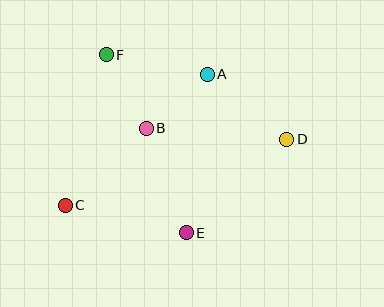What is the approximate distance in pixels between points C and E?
The distance between C and E is approximately 124 pixels.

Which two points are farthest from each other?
Points C and D are farthest from each other.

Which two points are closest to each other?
Points A and B are closest to each other.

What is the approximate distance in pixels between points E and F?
The distance between E and F is approximately 195 pixels.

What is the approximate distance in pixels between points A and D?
The distance between A and D is approximately 103 pixels.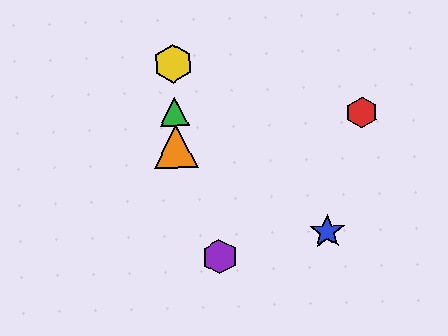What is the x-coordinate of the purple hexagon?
The purple hexagon is at x≈220.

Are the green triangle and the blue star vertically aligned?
No, the green triangle is at x≈175 and the blue star is at x≈327.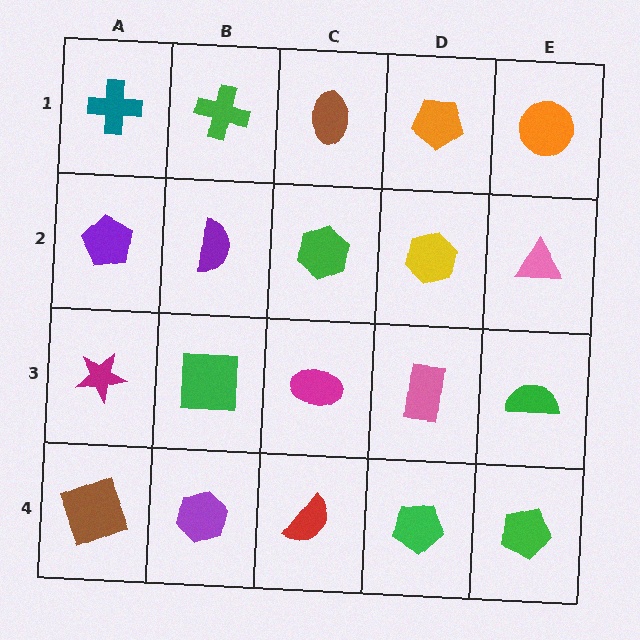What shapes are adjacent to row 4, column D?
A pink rectangle (row 3, column D), a red semicircle (row 4, column C), a green pentagon (row 4, column E).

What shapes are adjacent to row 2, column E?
An orange circle (row 1, column E), a green semicircle (row 3, column E), a yellow hexagon (row 2, column D).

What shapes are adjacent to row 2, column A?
A teal cross (row 1, column A), a magenta star (row 3, column A), a purple semicircle (row 2, column B).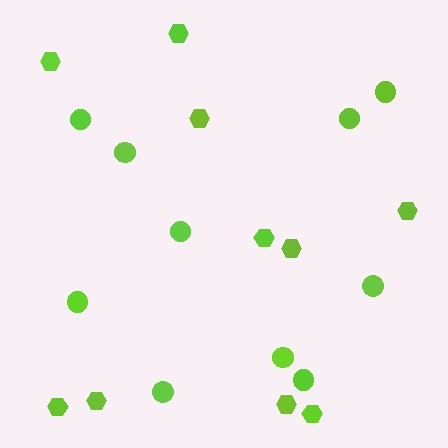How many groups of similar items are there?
There are 2 groups: one group of hexagons (10) and one group of circles (10).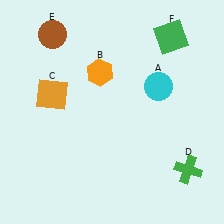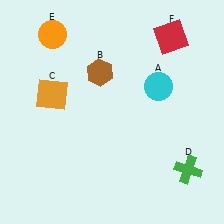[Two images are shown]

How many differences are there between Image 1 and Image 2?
There are 3 differences between the two images.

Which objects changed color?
B changed from orange to brown. E changed from brown to orange. F changed from green to red.